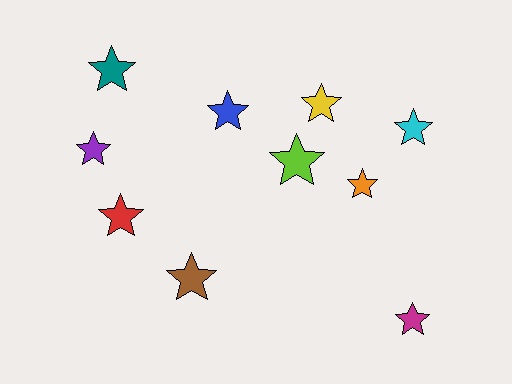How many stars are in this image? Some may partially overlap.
There are 10 stars.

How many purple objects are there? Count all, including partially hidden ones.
There is 1 purple object.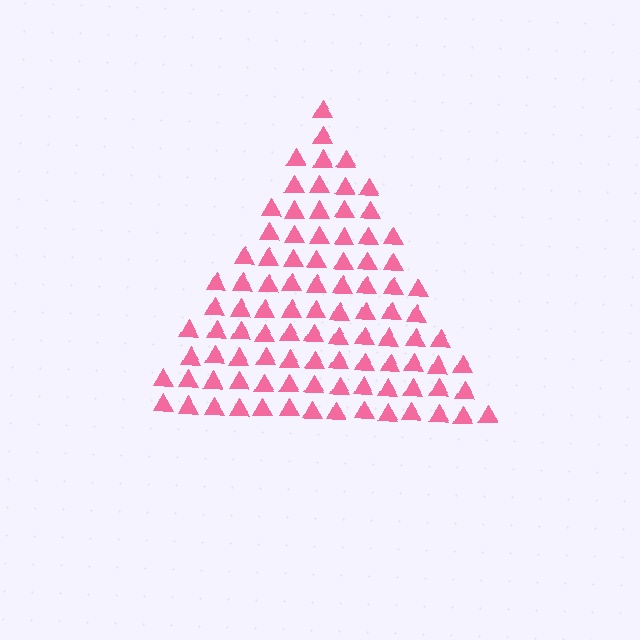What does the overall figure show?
The overall figure shows a triangle.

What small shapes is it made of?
It is made of small triangles.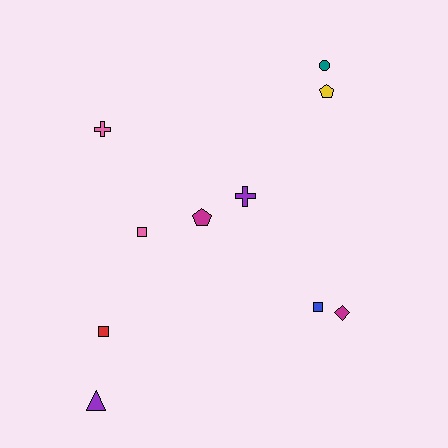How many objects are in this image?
There are 10 objects.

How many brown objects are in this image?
There are no brown objects.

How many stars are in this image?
There are no stars.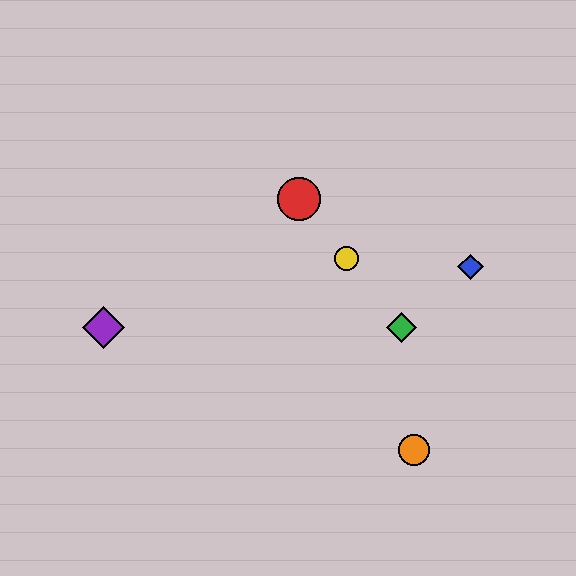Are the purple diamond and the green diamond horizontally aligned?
Yes, both are at y≈327.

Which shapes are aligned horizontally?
The green diamond, the purple diamond are aligned horizontally.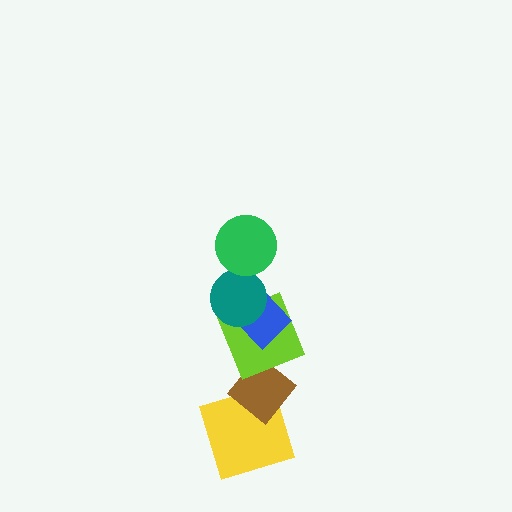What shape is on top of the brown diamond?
The lime square is on top of the brown diamond.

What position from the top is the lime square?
The lime square is 4th from the top.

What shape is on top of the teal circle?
The green circle is on top of the teal circle.